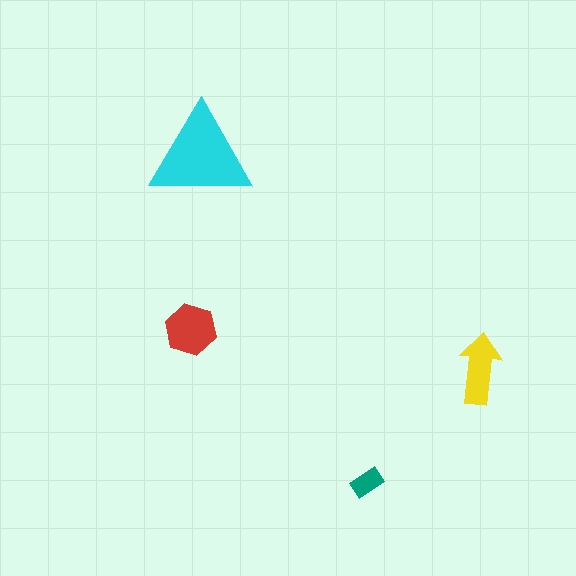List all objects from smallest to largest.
The teal rectangle, the yellow arrow, the red hexagon, the cyan triangle.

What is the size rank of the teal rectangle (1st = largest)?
4th.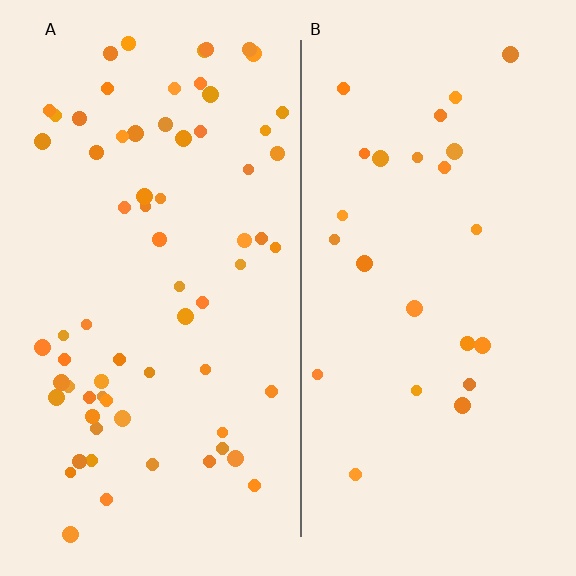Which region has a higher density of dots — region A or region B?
A (the left).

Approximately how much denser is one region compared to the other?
Approximately 2.8× — region A over region B.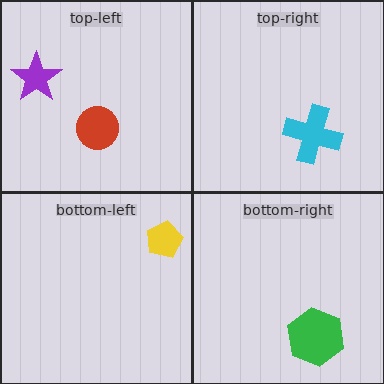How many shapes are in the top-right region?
1.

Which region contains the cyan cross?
The top-right region.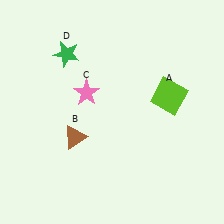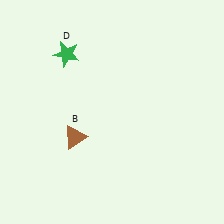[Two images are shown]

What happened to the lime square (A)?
The lime square (A) was removed in Image 2. It was in the top-right area of Image 1.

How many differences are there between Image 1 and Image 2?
There are 2 differences between the two images.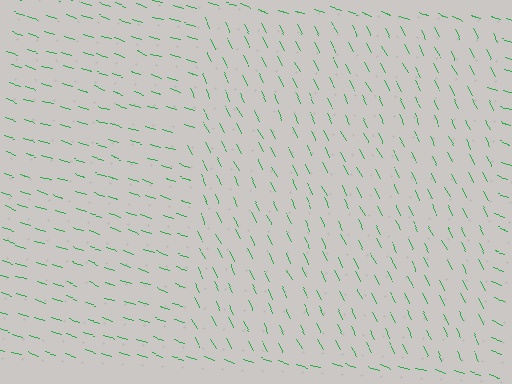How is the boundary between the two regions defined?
The boundary is defined purely by a change in line orientation (approximately 45 degrees difference). All lines are the same color and thickness.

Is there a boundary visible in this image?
Yes, there is a texture boundary formed by a change in line orientation.